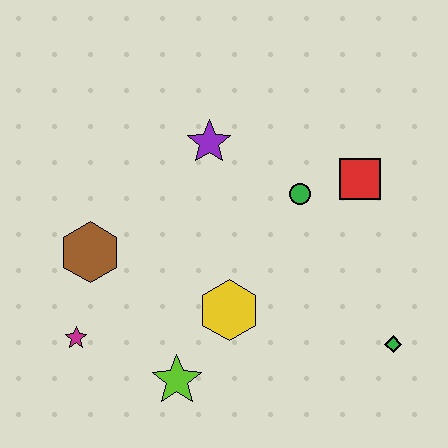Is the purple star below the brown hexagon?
No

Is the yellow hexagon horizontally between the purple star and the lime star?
No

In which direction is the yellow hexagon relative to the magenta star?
The yellow hexagon is to the right of the magenta star.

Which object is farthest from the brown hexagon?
The green diamond is farthest from the brown hexagon.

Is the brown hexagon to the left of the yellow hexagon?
Yes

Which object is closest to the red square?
The green circle is closest to the red square.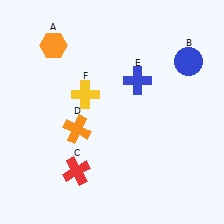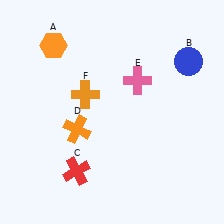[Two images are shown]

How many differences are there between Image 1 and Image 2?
There are 2 differences between the two images.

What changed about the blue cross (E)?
In Image 1, E is blue. In Image 2, it changed to pink.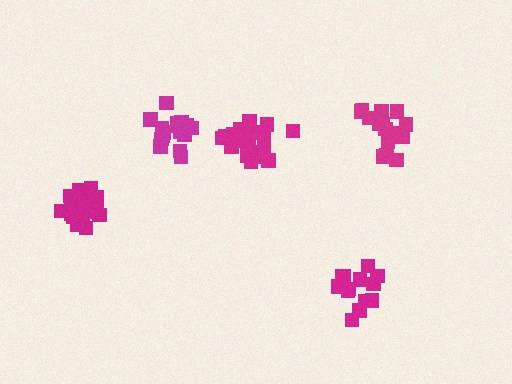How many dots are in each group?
Group 1: 19 dots, Group 2: 17 dots, Group 3: 21 dots, Group 4: 15 dots, Group 5: 16 dots (88 total).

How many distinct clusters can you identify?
There are 5 distinct clusters.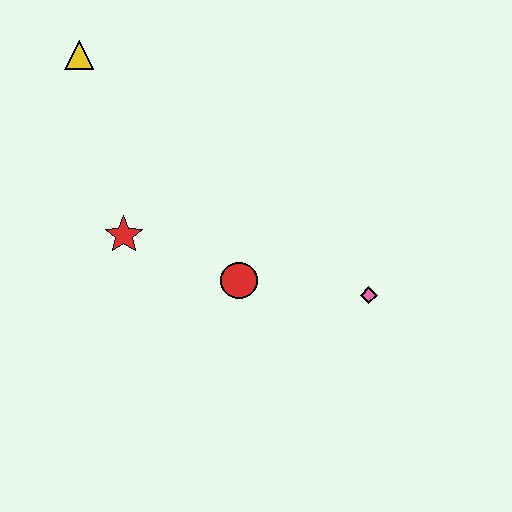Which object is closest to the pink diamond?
The red circle is closest to the pink diamond.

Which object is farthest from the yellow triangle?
The pink diamond is farthest from the yellow triangle.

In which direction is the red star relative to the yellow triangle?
The red star is below the yellow triangle.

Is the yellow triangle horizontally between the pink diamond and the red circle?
No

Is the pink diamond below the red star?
Yes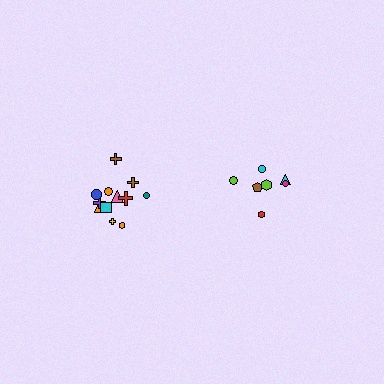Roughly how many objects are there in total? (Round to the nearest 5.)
Roughly 20 objects in total.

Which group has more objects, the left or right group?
The left group.